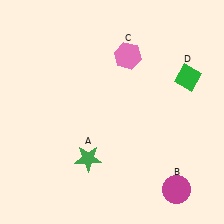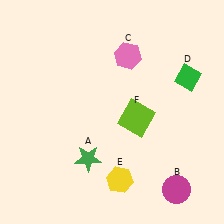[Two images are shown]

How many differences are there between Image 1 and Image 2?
There are 2 differences between the two images.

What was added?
A yellow hexagon (E), a lime square (F) were added in Image 2.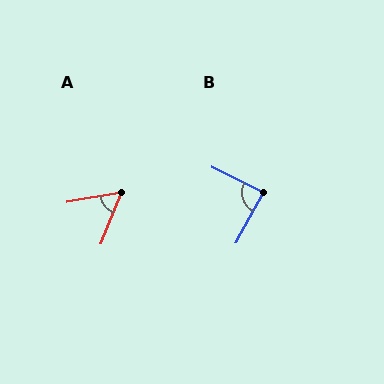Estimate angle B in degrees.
Approximately 87 degrees.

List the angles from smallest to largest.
A (58°), B (87°).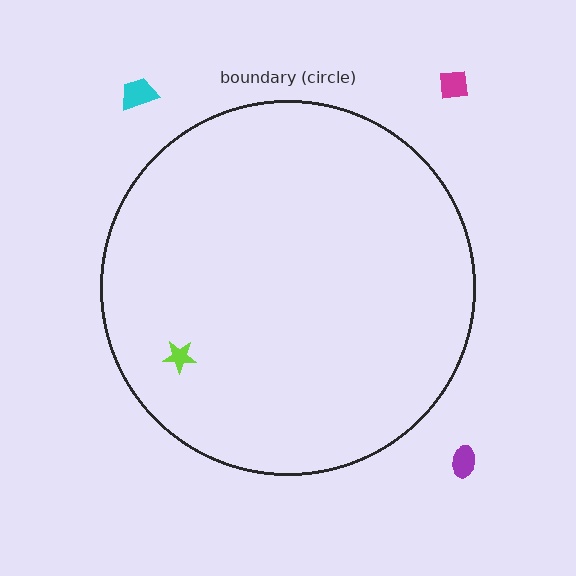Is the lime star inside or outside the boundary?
Inside.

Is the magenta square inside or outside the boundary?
Outside.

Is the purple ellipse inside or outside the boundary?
Outside.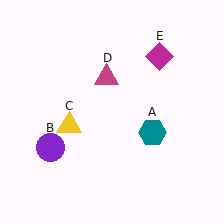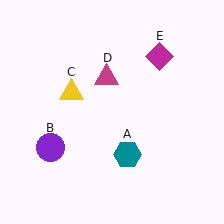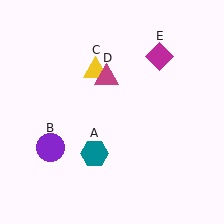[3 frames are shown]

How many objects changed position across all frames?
2 objects changed position: teal hexagon (object A), yellow triangle (object C).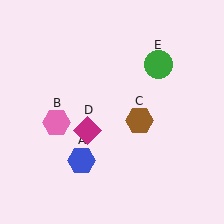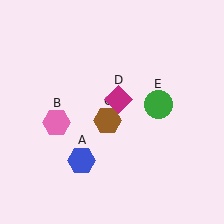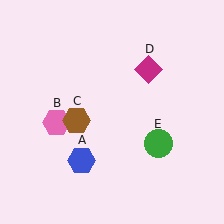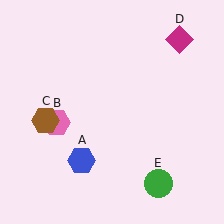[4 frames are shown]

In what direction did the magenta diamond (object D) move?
The magenta diamond (object D) moved up and to the right.